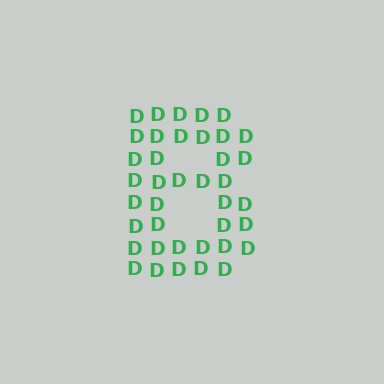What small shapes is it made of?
It is made of small letter D's.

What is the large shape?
The large shape is the letter B.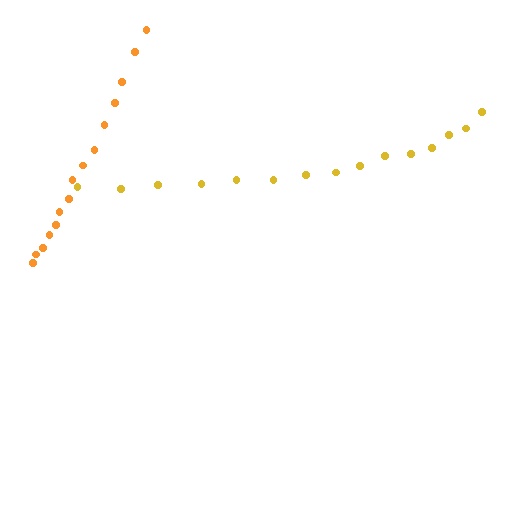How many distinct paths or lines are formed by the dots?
There are 2 distinct paths.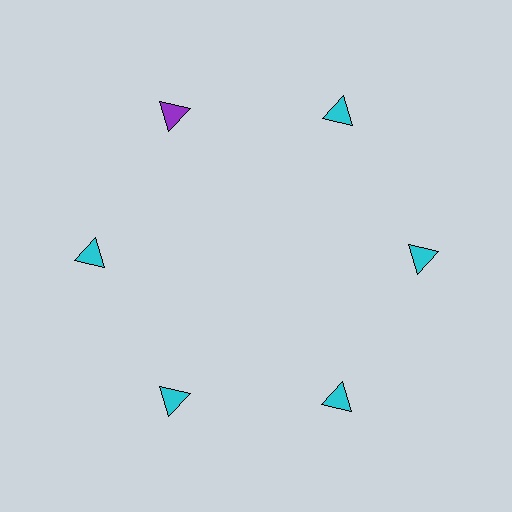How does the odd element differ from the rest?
It has a different color: purple instead of cyan.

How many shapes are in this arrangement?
There are 6 shapes arranged in a ring pattern.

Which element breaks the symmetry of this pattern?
The purple triangle at roughly the 11 o'clock position breaks the symmetry. All other shapes are cyan triangles.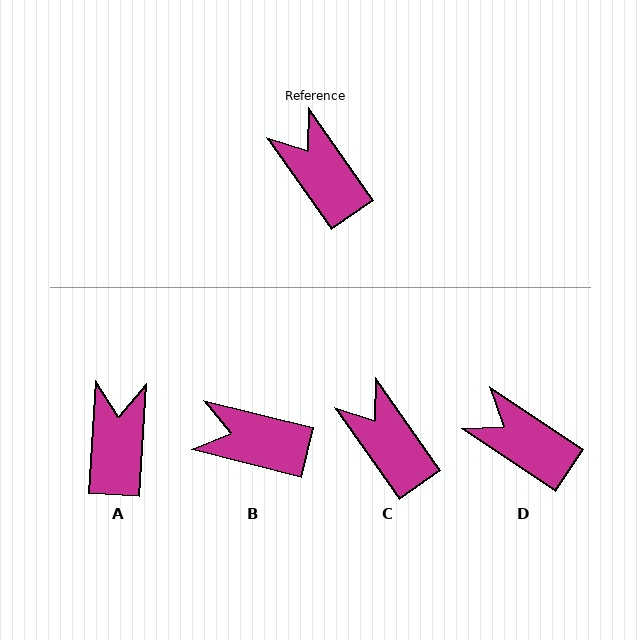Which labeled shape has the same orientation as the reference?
C.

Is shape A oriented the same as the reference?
No, it is off by about 39 degrees.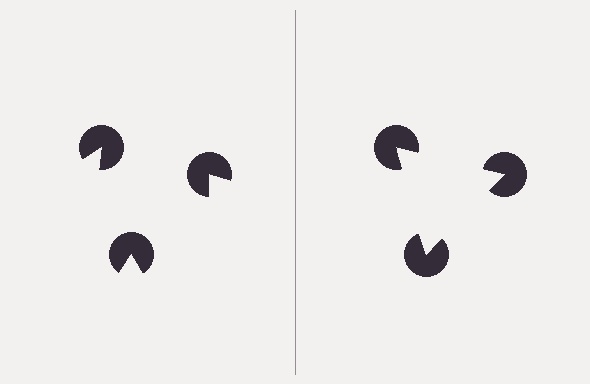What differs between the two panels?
The pac-man discs are positioned identically on both sides; only the wedge orientations differ. On the right they align to a triangle; on the left they are misaligned.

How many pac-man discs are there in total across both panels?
6 — 3 on each side.